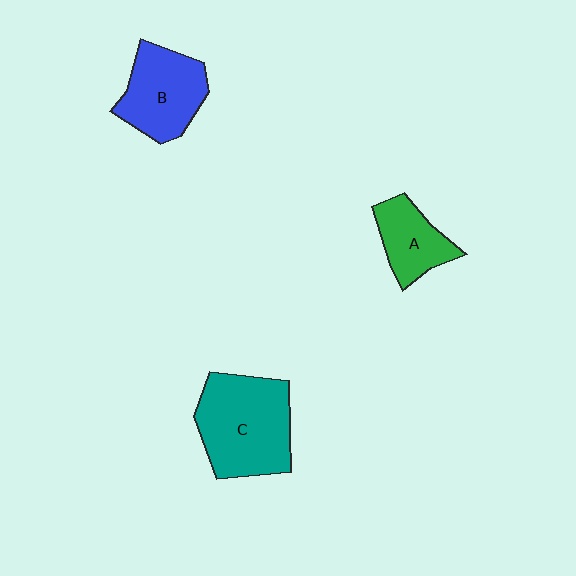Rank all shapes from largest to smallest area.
From largest to smallest: C (teal), B (blue), A (green).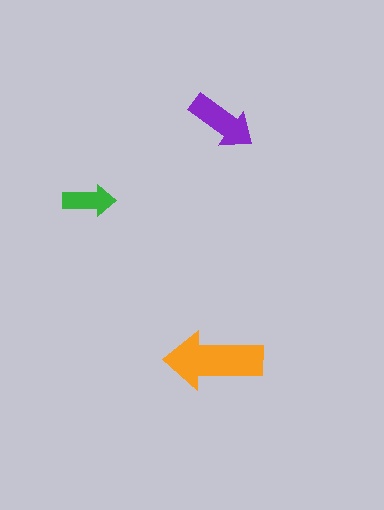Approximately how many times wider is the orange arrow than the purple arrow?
About 1.5 times wider.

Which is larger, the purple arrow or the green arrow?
The purple one.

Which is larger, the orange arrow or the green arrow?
The orange one.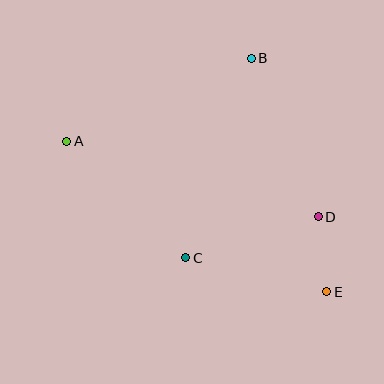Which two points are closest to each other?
Points D and E are closest to each other.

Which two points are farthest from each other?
Points A and E are farthest from each other.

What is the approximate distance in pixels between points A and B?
The distance between A and B is approximately 202 pixels.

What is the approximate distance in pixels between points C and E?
The distance between C and E is approximately 145 pixels.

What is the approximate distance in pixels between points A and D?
The distance between A and D is approximately 263 pixels.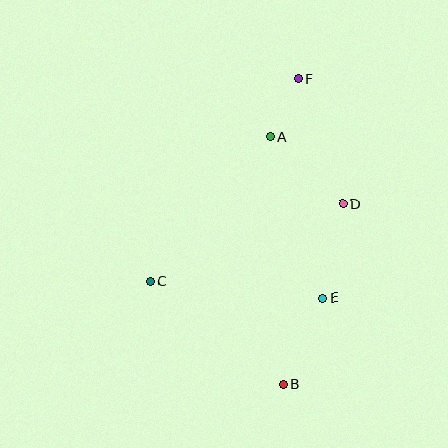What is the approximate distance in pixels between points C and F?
The distance between C and F is approximately 251 pixels.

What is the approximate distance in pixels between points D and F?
The distance between D and F is approximately 133 pixels.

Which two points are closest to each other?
Points A and F are closest to each other.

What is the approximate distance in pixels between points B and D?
The distance between B and D is approximately 190 pixels.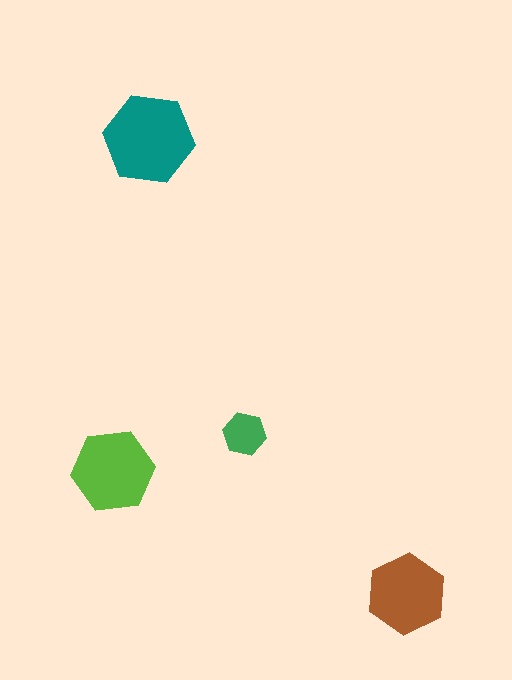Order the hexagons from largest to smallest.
the teal one, the lime one, the brown one, the green one.